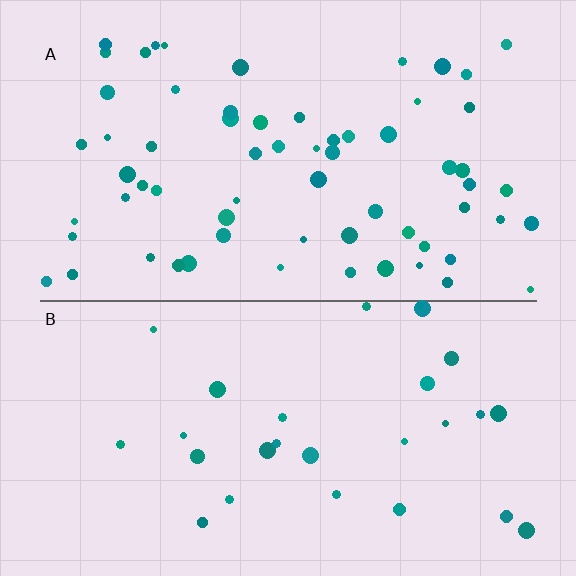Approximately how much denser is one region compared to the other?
Approximately 2.3× — region A over region B.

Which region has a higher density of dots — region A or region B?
A (the top).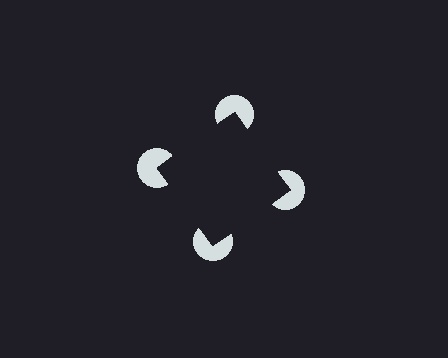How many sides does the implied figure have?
4 sides.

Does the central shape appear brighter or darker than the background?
It typically appears slightly darker than the background, even though no actual brightness change is drawn.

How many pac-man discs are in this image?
There are 4 — one at each vertex of the illusory square.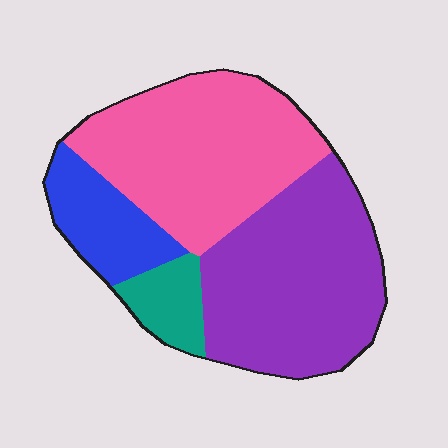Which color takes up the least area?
Teal, at roughly 10%.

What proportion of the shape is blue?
Blue takes up less than a sixth of the shape.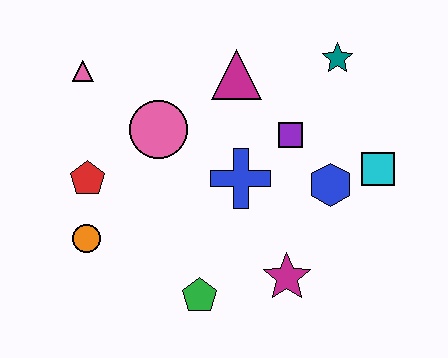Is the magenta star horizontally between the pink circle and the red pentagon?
No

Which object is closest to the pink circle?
The red pentagon is closest to the pink circle.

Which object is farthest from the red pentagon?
The cyan square is farthest from the red pentagon.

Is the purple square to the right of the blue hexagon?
No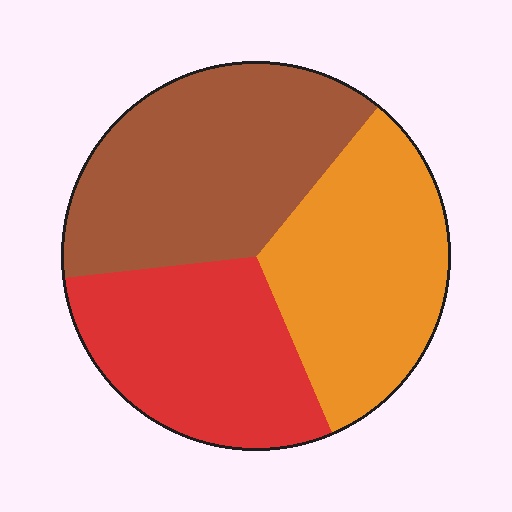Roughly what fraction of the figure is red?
Red covers around 30% of the figure.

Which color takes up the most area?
Brown, at roughly 40%.